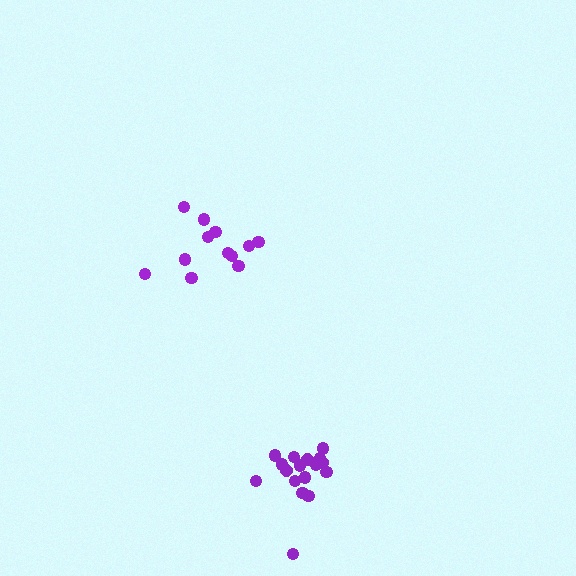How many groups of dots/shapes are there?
There are 2 groups.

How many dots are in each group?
Group 1: 12 dots, Group 2: 18 dots (30 total).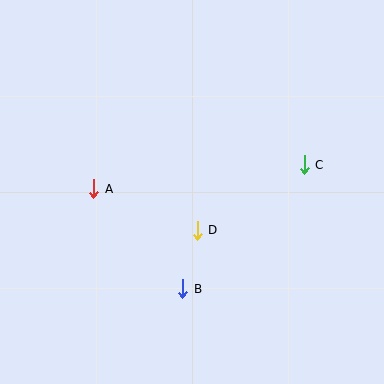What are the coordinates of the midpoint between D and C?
The midpoint between D and C is at (251, 198).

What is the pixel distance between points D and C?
The distance between D and C is 126 pixels.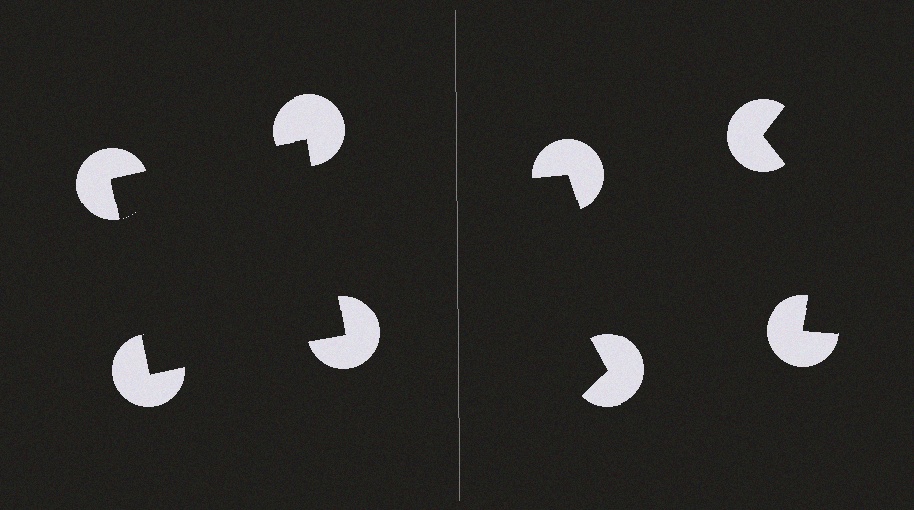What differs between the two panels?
The pac-man discs are positioned identically on both sides; only the wedge orientations differ. On the left they align to a square; on the right they are misaligned.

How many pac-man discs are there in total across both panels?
8 — 4 on each side.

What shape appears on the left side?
An illusory square.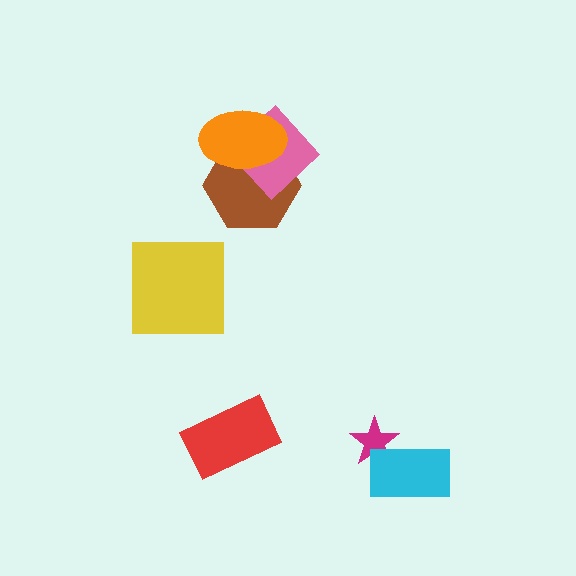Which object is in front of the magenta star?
The cyan rectangle is in front of the magenta star.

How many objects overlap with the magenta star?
1 object overlaps with the magenta star.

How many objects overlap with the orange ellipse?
2 objects overlap with the orange ellipse.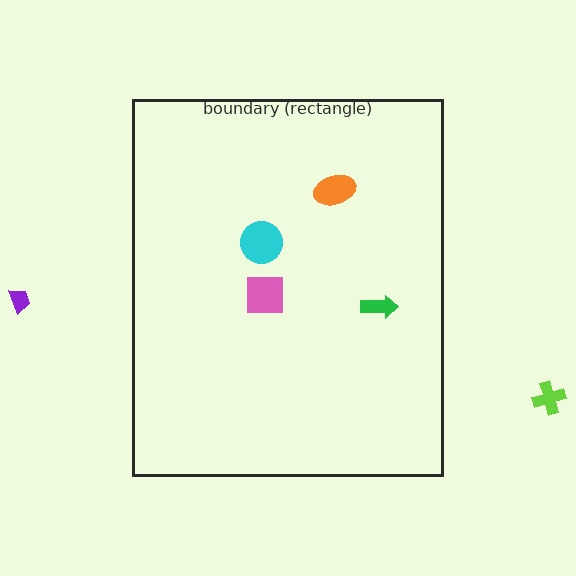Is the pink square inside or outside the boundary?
Inside.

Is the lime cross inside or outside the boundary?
Outside.